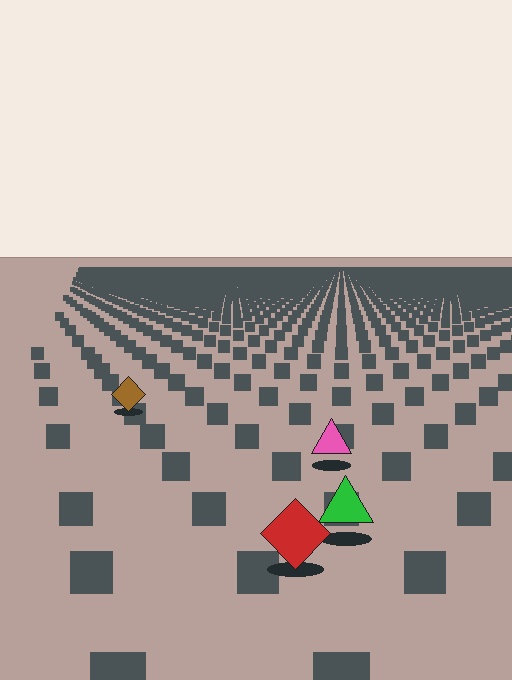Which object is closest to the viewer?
The red diamond is closest. The texture marks near it are larger and more spread out.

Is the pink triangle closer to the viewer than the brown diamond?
Yes. The pink triangle is closer — you can tell from the texture gradient: the ground texture is coarser near it.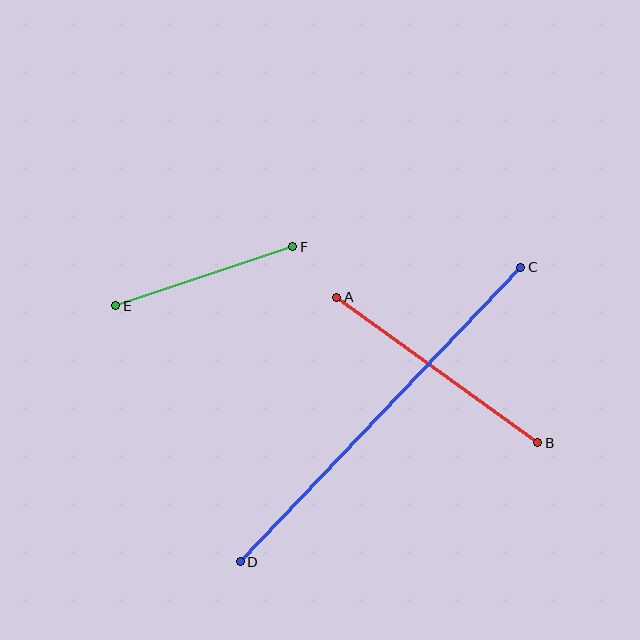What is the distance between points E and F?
The distance is approximately 186 pixels.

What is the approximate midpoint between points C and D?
The midpoint is at approximately (381, 415) pixels.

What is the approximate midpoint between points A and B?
The midpoint is at approximately (437, 370) pixels.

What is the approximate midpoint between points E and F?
The midpoint is at approximately (204, 276) pixels.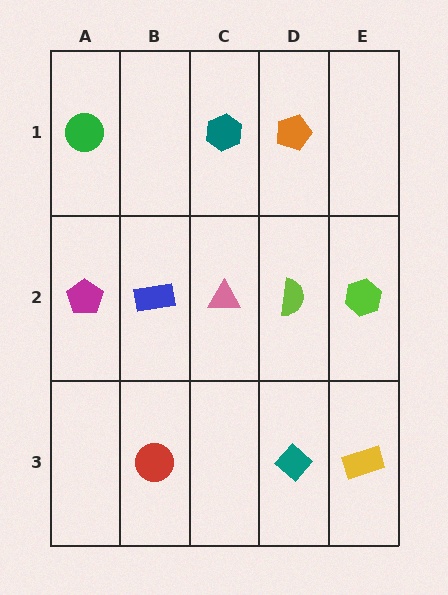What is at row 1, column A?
A green circle.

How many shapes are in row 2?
5 shapes.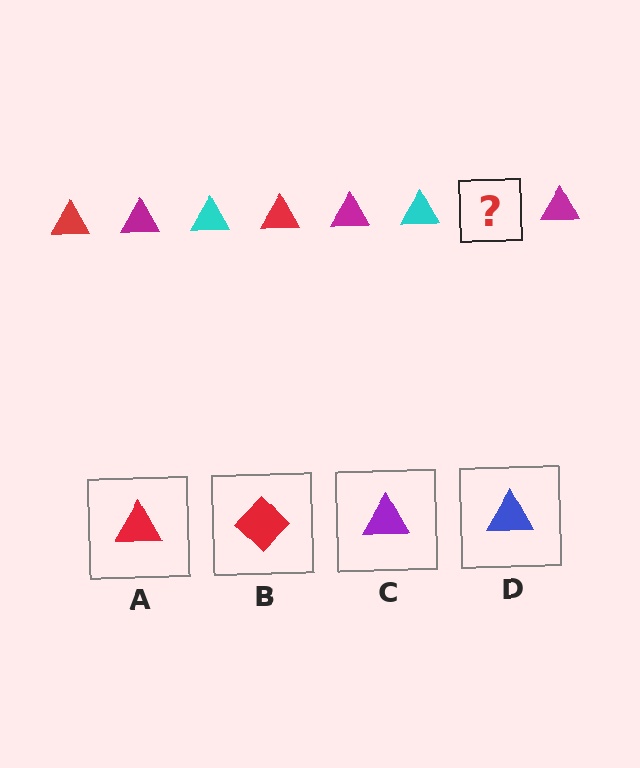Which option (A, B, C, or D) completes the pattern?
A.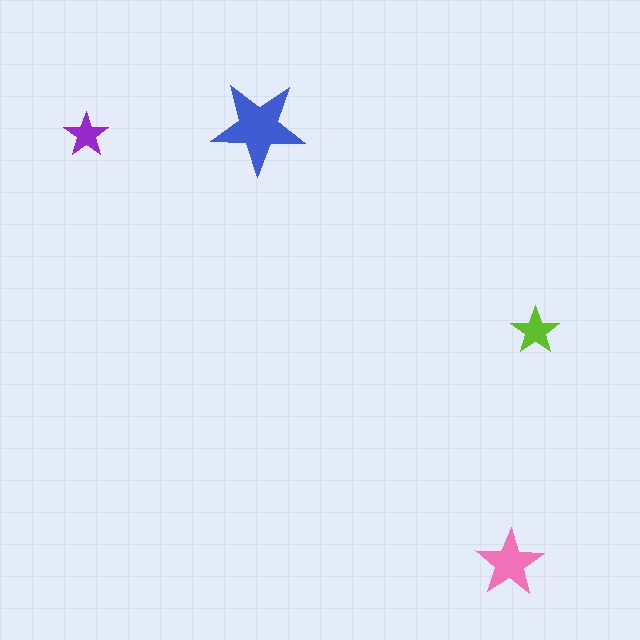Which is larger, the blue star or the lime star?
The blue one.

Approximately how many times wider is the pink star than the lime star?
About 1.5 times wider.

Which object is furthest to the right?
The lime star is rightmost.